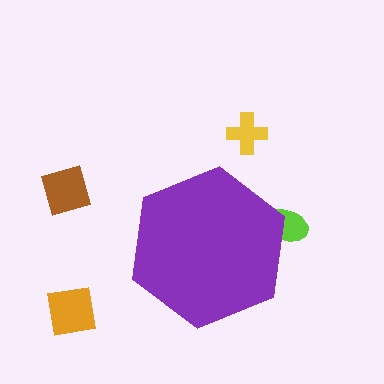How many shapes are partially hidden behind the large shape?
1 shape is partially hidden.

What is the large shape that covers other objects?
A purple hexagon.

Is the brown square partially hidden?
No, the brown square is fully visible.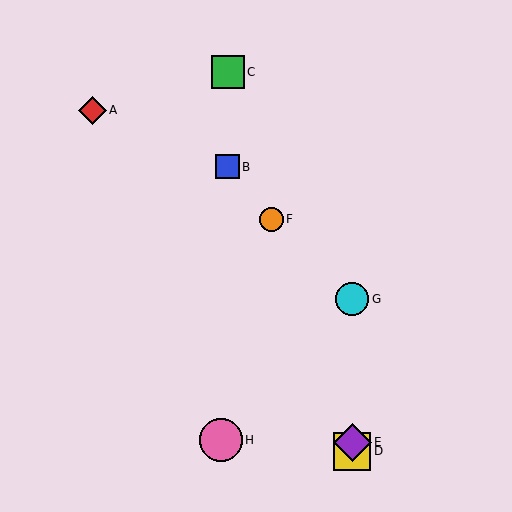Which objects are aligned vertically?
Objects D, E, G are aligned vertically.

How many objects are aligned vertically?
3 objects (D, E, G) are aligned vertically.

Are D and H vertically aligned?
No, D is at x≈352 and H is at x≈221.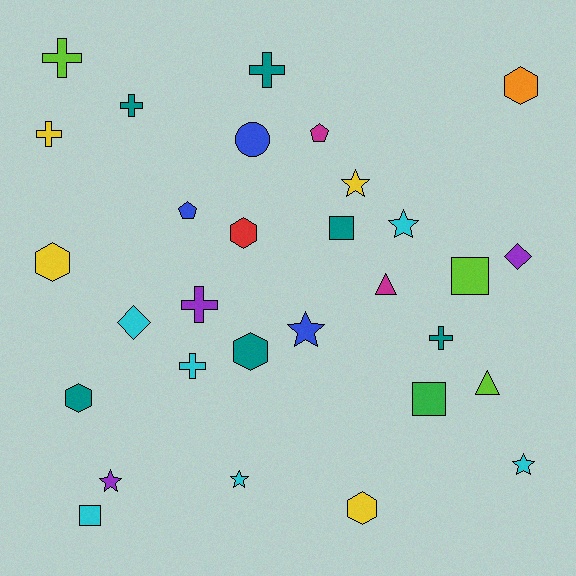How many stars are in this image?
There are 6 stars.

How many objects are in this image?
There are 30 objects.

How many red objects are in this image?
There is 1 red object.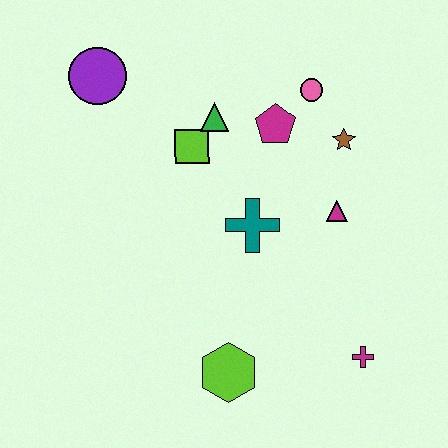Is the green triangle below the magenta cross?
No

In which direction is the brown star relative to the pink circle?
The brown star is below the pink circle.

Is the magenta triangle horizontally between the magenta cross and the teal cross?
Yes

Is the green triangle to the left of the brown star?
Yes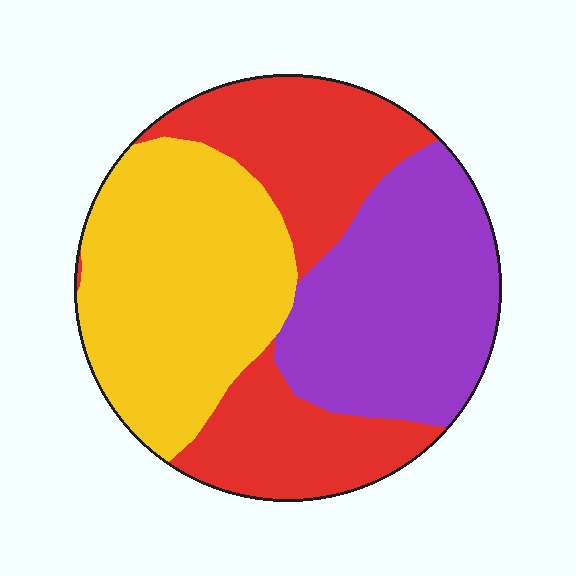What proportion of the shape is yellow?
Yellow takes up between a third and a half of the shape.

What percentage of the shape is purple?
Purple covers roughly 30% of the shape.